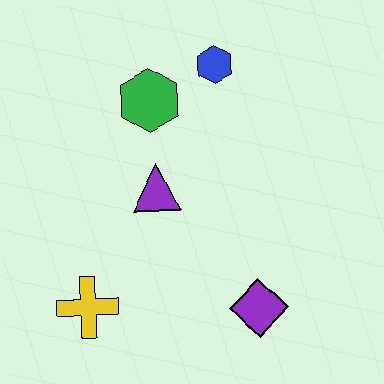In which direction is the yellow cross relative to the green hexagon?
The yellow cross is below the green hexagon.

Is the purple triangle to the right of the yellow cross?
Yes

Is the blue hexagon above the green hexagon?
Yes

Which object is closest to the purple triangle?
The green hexagon is closest to the purple triangle.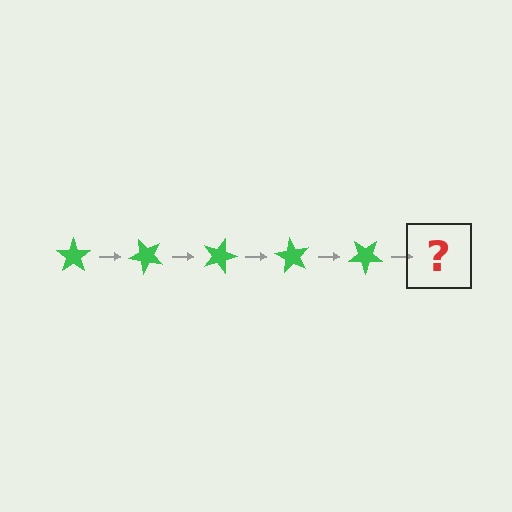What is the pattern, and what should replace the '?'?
The pattern is that the star rotates 45 degrees each step. The '?' should be a green star rotated 225 degrees.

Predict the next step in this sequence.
The next step is a green star rotated 225 degrees.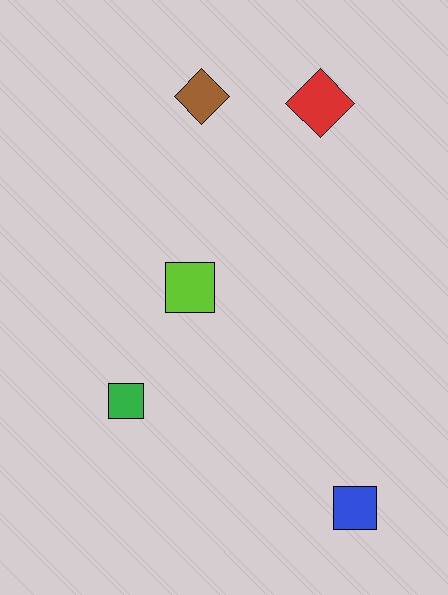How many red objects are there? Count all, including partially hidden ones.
There is 1 red object.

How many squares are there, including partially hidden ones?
There are 3 squares.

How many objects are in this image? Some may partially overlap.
There are 5 objects.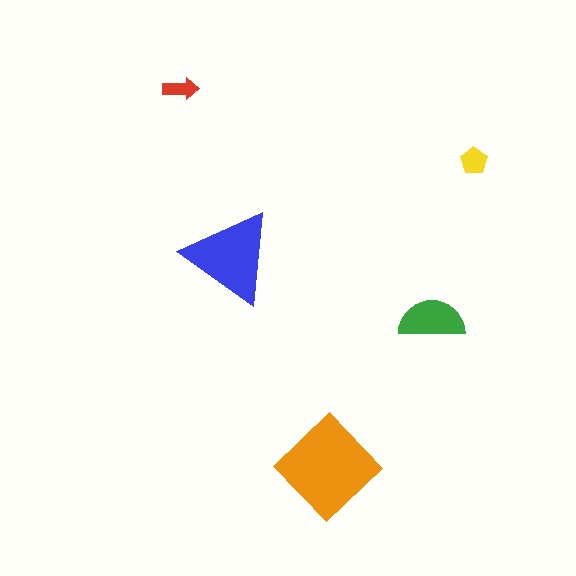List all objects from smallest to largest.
The red arrow, the yellow pentagon, the green semicircle, the blue triangle, the orange diamond.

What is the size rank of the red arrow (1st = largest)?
5th.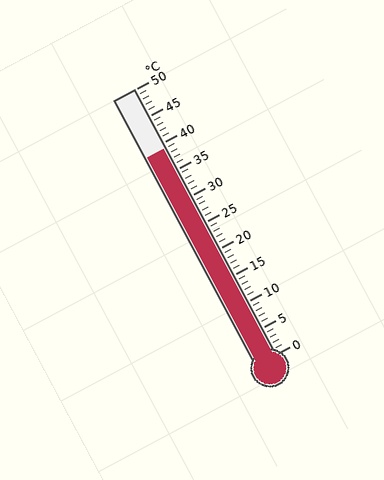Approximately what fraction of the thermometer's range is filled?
The thermometer is filled to approximately 80% of its range.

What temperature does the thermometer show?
The thermometer shows approximately 39°C.